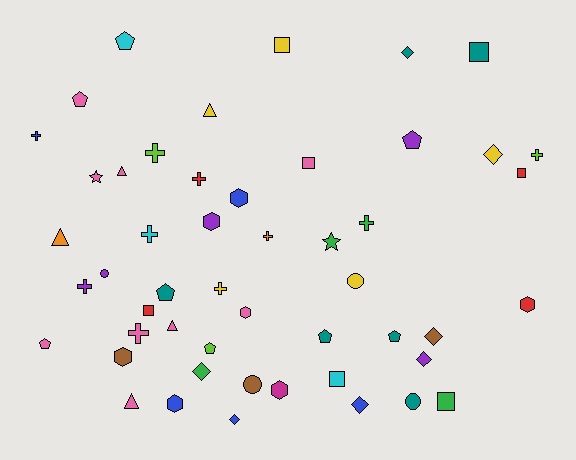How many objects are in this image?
There are 50 objects.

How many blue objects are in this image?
There are 5 blue objects.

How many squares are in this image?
There are 7 squares.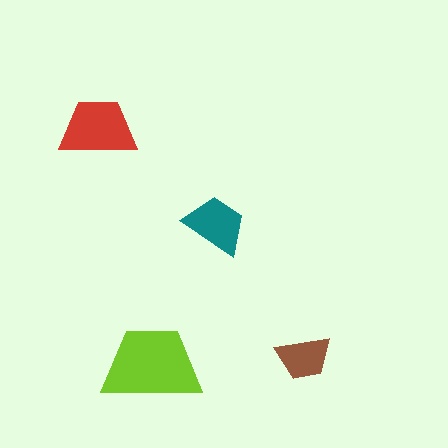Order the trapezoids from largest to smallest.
the lime one, the red one, the teal one, the brown one.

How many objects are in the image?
There are 4 objects in the image.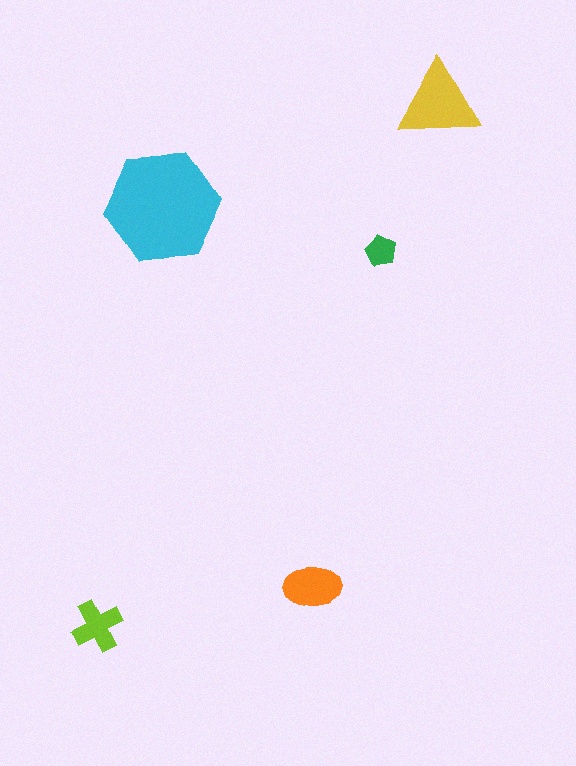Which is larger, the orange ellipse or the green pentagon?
The orange ellipse.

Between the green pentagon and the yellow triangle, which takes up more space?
The yellow triangle.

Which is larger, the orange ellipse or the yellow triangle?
The yellow triangle.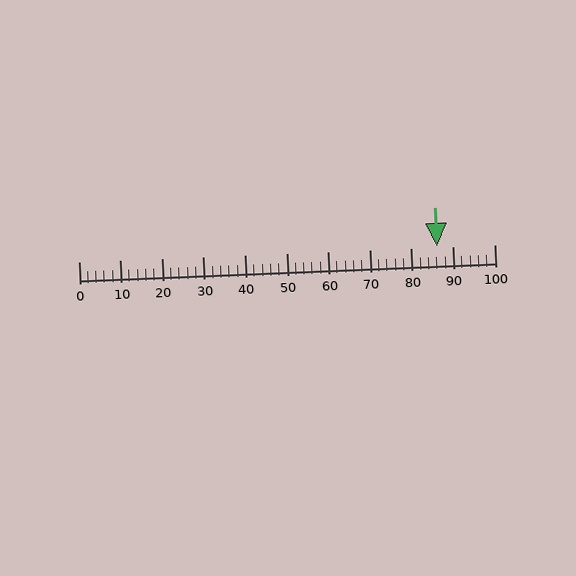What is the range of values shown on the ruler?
The ruler shows values from 0 to 100.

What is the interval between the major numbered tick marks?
The major tick marks are spaced 10 units apart.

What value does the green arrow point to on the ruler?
The green arrow points to approximately 86.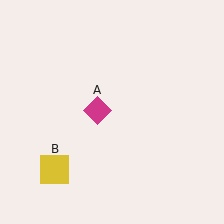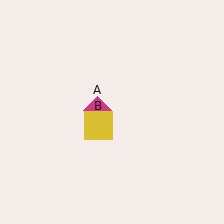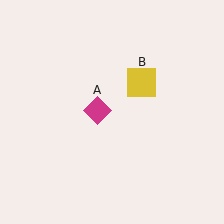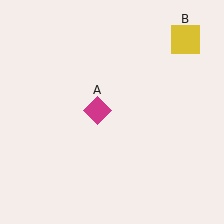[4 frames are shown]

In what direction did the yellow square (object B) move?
The yellow square (object B) moved up and to the right.